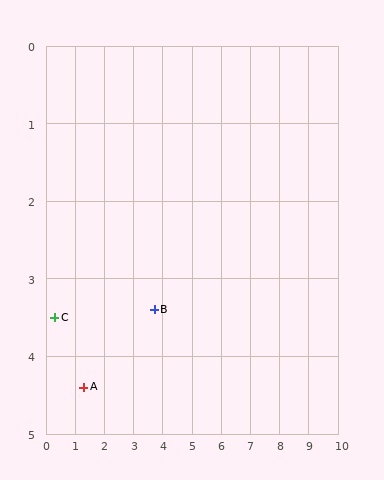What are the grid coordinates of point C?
Point C is at approximately (0.3, 3.5).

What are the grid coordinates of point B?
Point B is at approximately (3.7, 3.4).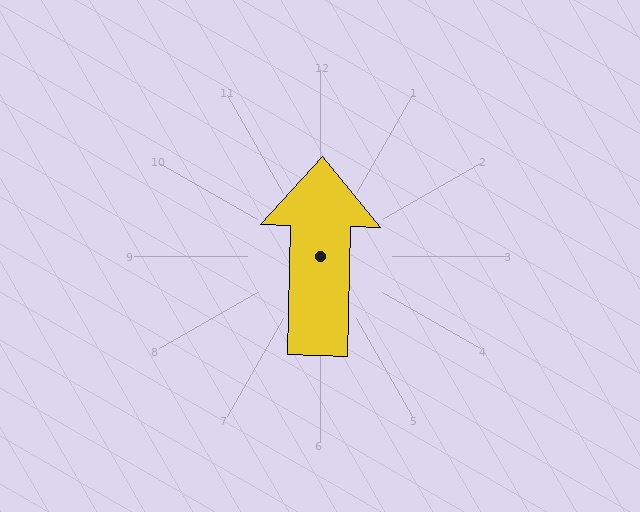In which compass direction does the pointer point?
North.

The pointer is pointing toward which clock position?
Roughly 12 o'clock.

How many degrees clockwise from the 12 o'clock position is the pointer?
Approximately 1 degrees.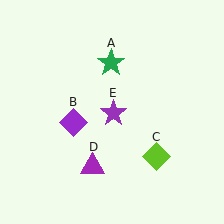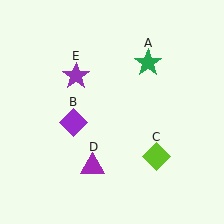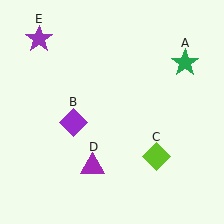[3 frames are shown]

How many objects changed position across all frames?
2 objects changed position: green star (object A), purple star (object E).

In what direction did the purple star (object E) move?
The purple star (object E) moved up and to the left.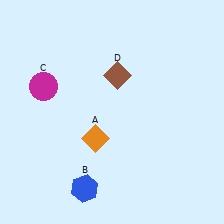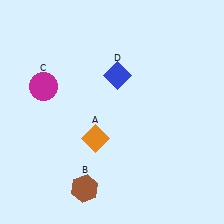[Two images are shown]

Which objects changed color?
B changed from blue to brown. D changed from brown to blue.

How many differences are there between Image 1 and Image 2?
There are 2 differences between the two images.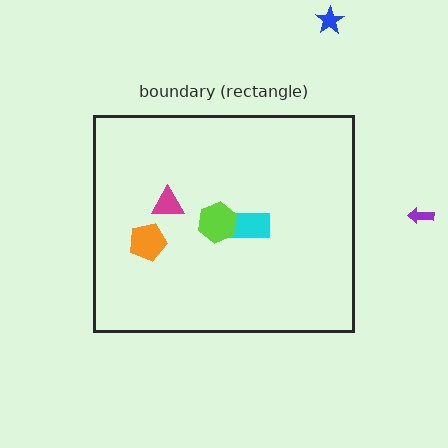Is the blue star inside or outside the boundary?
Outside.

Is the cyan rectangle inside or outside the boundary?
Inside.